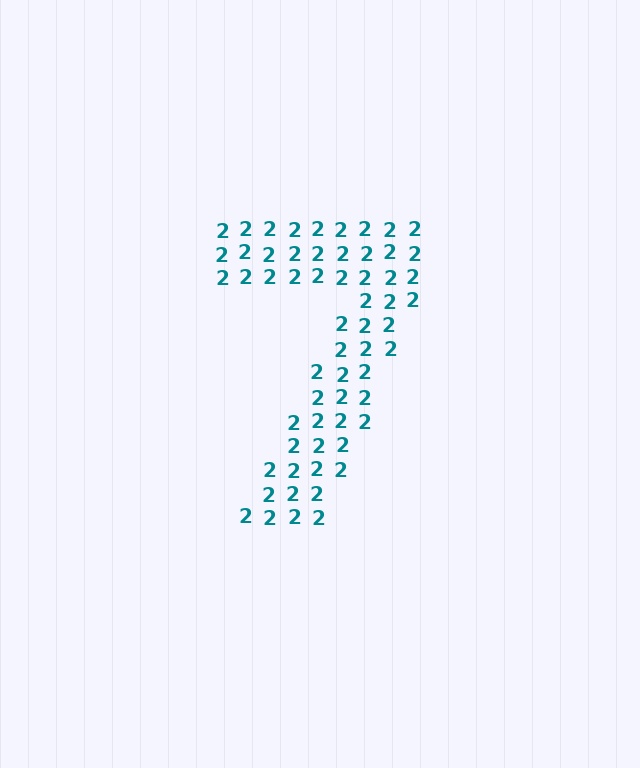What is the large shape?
The large shape is the digit 7.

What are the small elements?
The small elements are digit 2's.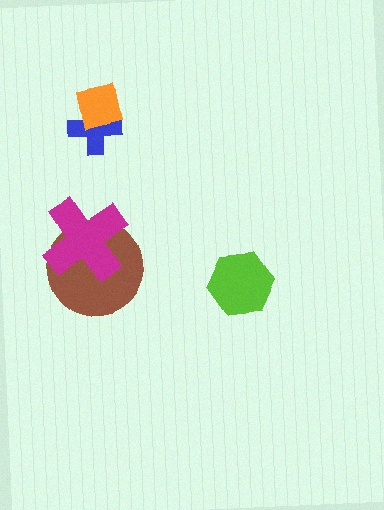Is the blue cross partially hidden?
Yes, it is partially covered by another shape.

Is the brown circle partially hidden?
Yes, it is partially covered by another shape.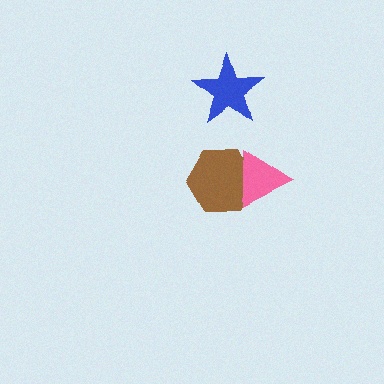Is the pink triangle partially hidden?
No, no other shape covers it.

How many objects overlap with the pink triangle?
1 object overlaps with the pink triangle.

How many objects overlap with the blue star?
0 objects overlap with the blue star.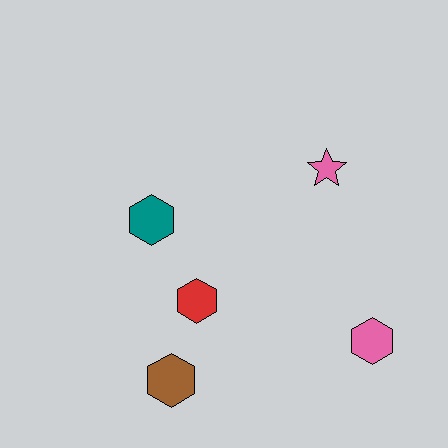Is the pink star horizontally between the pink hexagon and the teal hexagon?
Yes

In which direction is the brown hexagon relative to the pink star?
The brown hexagon is below the pink star.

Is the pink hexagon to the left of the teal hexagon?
No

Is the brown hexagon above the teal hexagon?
No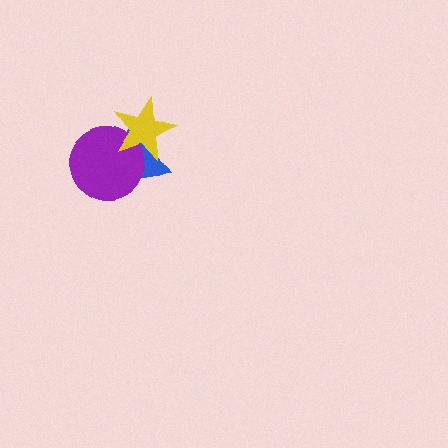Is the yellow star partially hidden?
No, no other shape covers it.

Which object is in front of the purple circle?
The yellow star is in front of the purple circle.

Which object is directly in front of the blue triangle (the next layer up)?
The purple circle is directly in front of the blue triangle.